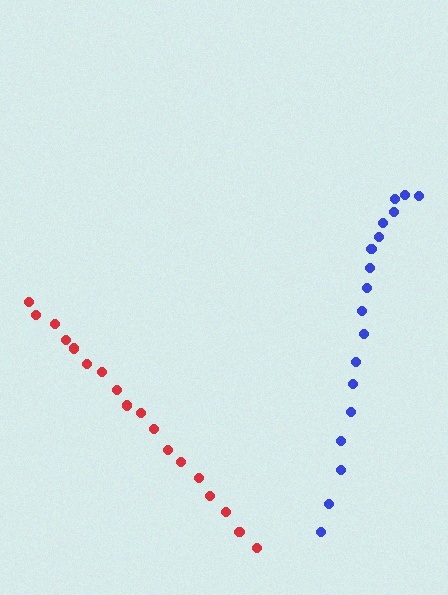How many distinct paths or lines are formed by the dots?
There are 2 distinct paths.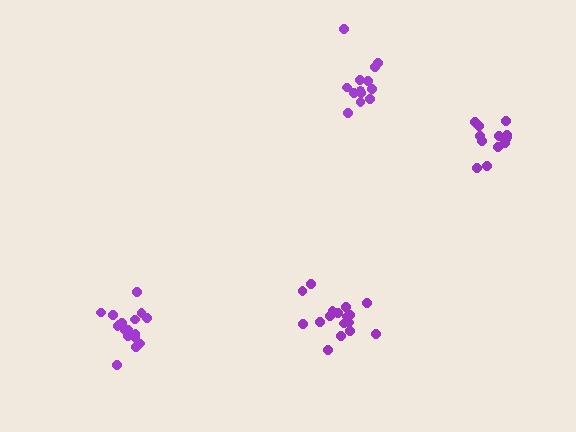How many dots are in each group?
Group 1: 17 dots, Group 2: 12 dots, Group 3: 13 dots, Group 4: 17 dots (59 total).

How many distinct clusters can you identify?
There are 4 distinct clusters.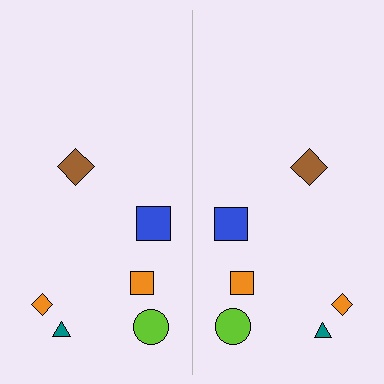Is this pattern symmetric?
Yes, this pattern has bilateral (reflection) symmetry.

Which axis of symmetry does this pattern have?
The pattern has a vertical axis of symmetry running through the center of the image.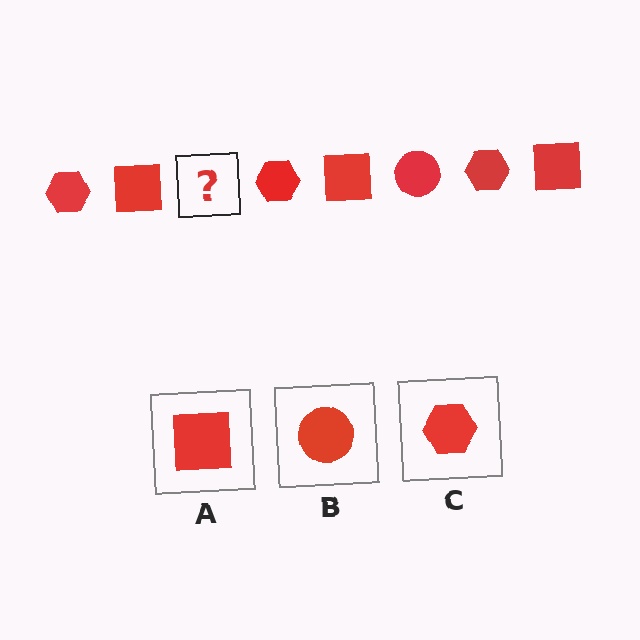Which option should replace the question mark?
Option B.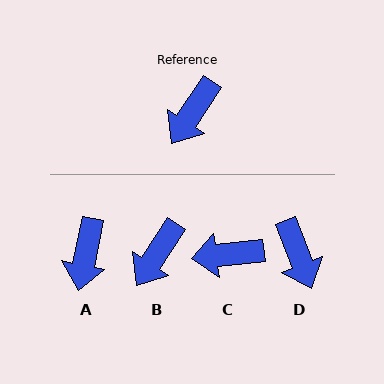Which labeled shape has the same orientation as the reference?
B.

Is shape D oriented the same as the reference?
No, it is off by about 54 degrees.